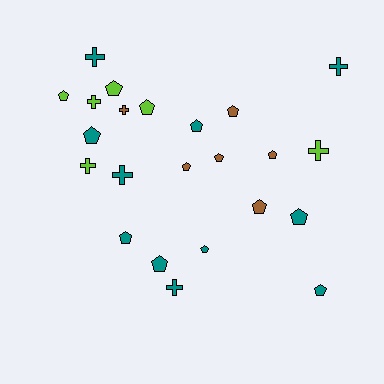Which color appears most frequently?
Teal, with 11 objects.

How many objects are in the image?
There are 23 objects.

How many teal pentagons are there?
There are 7 teal pentagons.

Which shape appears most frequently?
Pentagon, with 15 objects.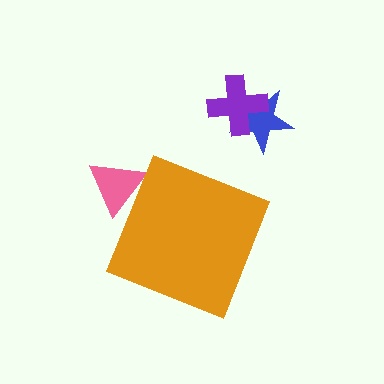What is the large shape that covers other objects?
An orange diamond.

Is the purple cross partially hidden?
No, the purple cross is fully visible.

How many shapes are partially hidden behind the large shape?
1 shape is partially hidden.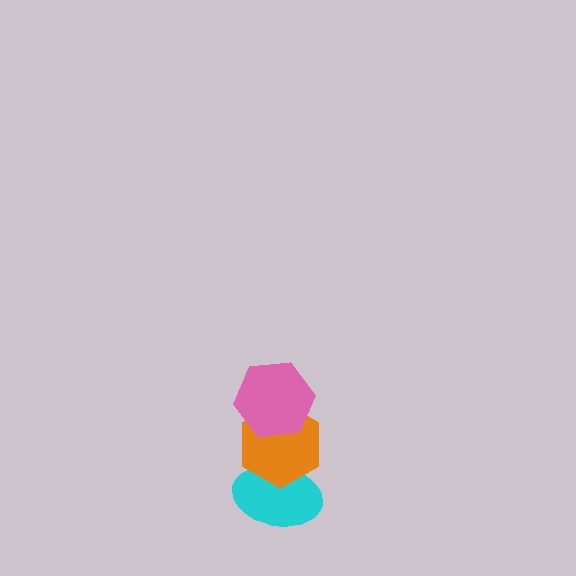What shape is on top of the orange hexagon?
The pink hexagon is on top of the orange hexagon.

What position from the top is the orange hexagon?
The orange hexagon is 2nd from the top.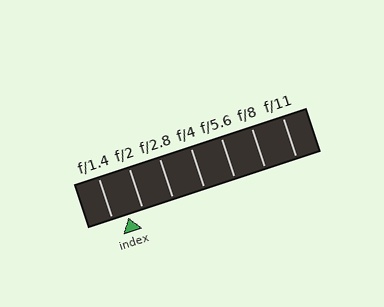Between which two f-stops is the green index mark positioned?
The index mark is between f/1.4 and f/2.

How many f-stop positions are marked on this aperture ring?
There are 7 f-stop positions marked.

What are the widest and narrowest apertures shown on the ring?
The widest aperture shown is f/1.4 and the narrowest is f/11.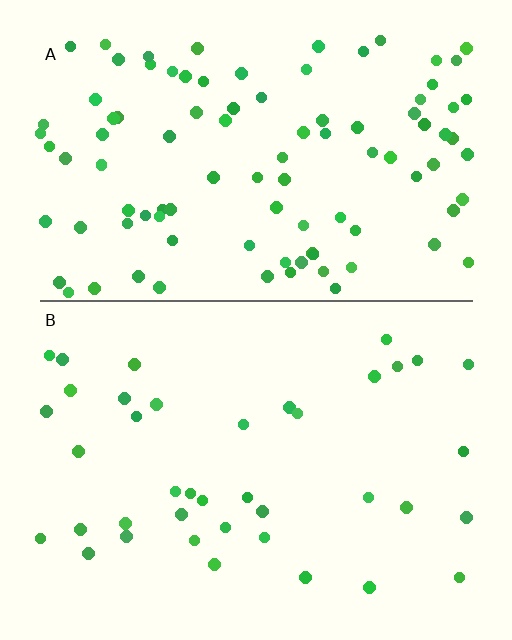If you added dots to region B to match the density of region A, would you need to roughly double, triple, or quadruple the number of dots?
Approximately triple.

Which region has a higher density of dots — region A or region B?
A (the top).